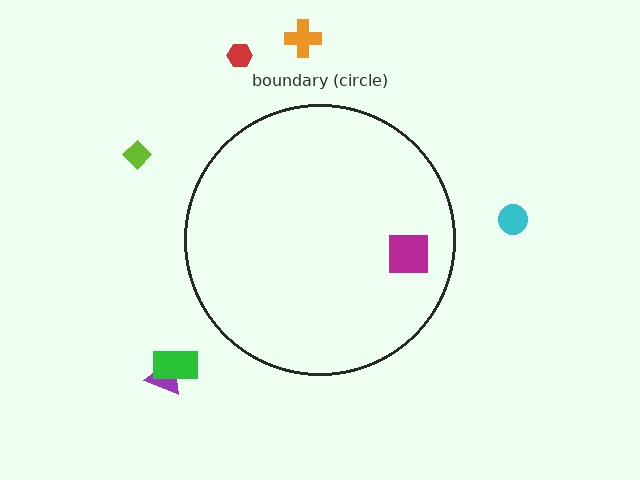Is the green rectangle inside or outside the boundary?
Outside.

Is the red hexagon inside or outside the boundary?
Outside.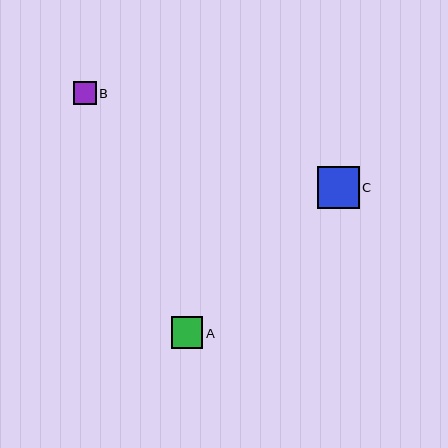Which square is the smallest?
Square B is the smallest with a size of approximately 23 pixels.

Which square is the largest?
Square C is the largest with a size of approximately 41 pixels.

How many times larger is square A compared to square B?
Square A is approximately 1.4 times the size of square B.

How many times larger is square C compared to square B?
Square C is approximately 1.8 times the size of square B.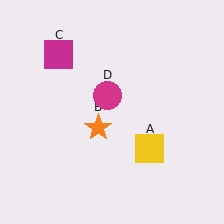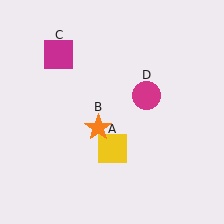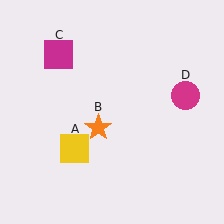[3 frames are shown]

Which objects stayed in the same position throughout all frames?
Orange star (object B) and magenta square (object C) remained stationary.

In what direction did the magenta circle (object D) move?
The magenta circle (object D) moved right.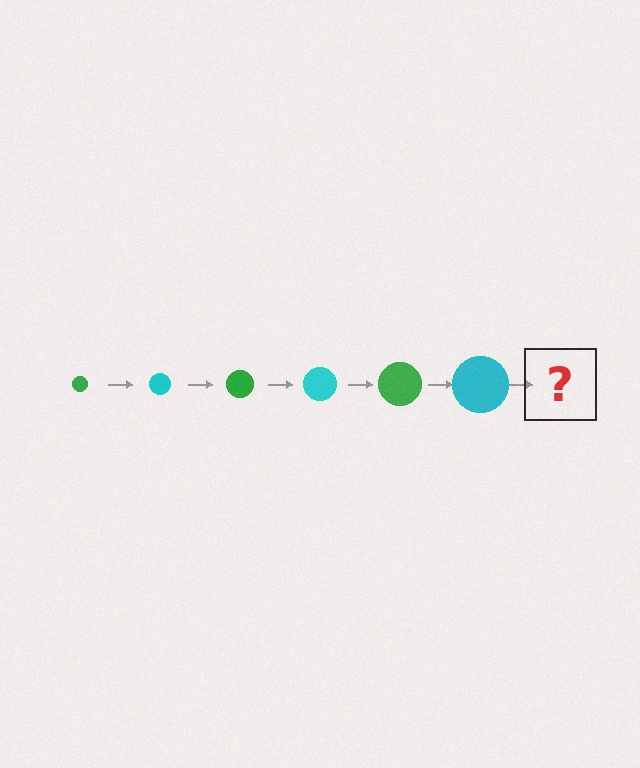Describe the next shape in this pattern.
It should be a green circle, larger than the previous one.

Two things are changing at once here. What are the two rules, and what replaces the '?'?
The two rules are that the circle grows larger each step and the color cycles through green and cyan. The '?' should be a green circle, larger than the previous one.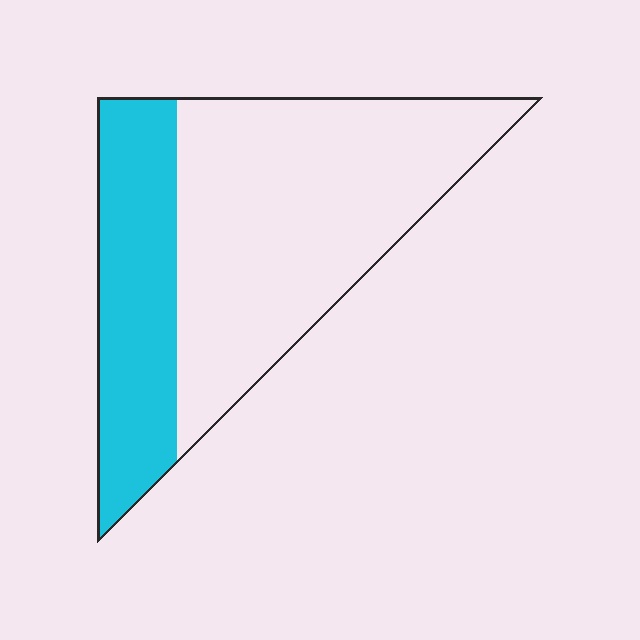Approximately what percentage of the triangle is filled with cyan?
Approximately 35%.